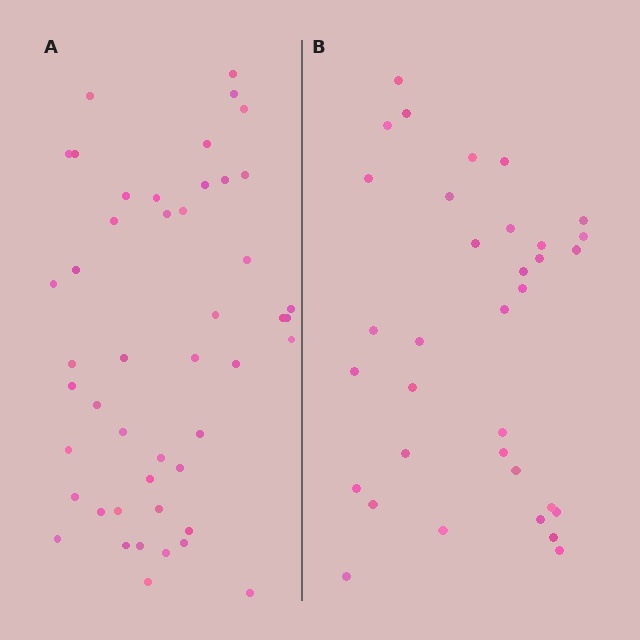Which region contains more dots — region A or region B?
Region A (the left region) has more dots.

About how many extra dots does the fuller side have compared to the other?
Region A has approximately 15 more dots than region B.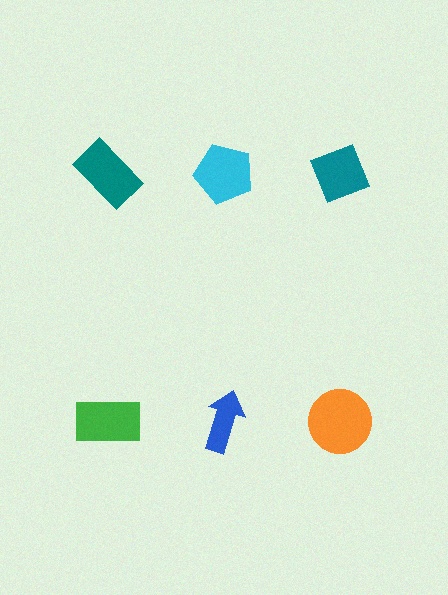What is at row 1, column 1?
A teal rectangle.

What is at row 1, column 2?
A cyan pentagon.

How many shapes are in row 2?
3 shapes.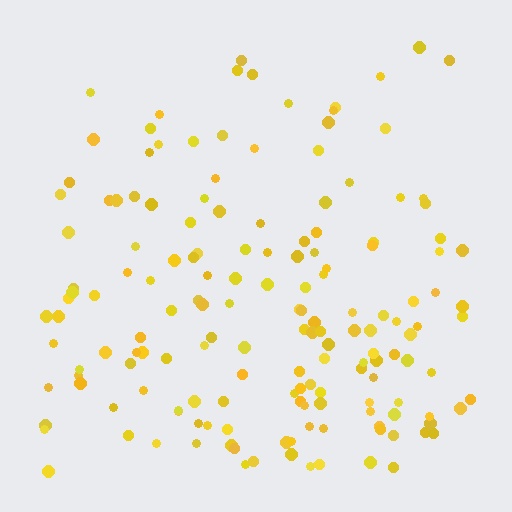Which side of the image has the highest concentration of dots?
The bottom.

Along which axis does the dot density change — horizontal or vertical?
Vertical.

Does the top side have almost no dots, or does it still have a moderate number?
Still a moderate number, just noticeably fewer than the bottom.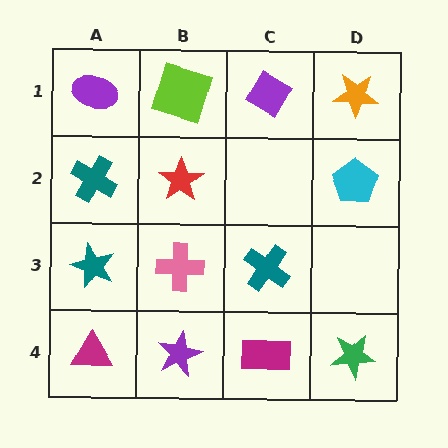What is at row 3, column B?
A pink cross.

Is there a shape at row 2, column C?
No, that cell is empty.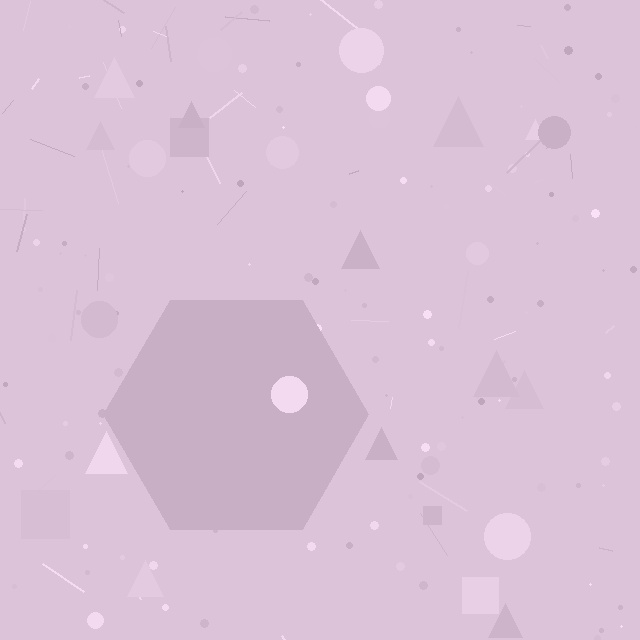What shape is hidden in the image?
A hexagon is hidden in the image.